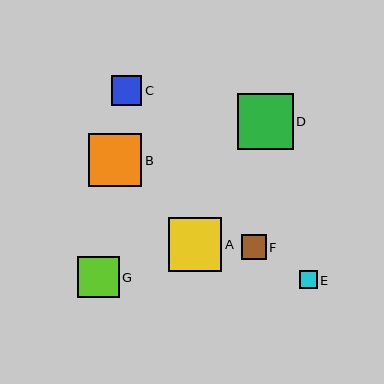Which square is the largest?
Square D is the largest with a size of approximately 56 pixels.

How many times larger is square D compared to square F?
Square D is approximately 2.2 times the size of square F.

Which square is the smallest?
Square E is the smallest with a size of approximately 18 pixels.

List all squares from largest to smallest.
From largest to smallest: D, A, B, G, C, F, E.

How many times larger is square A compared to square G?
Square A is approximately 1.3 times the size of square G.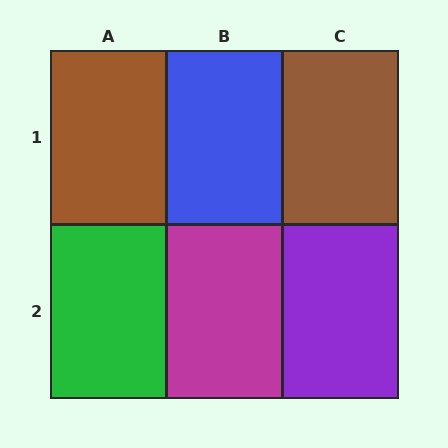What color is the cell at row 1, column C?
Brown.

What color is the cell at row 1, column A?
Brown.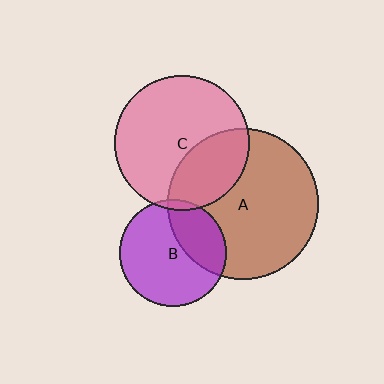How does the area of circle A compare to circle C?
Approximately 1.3 times.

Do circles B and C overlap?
Yes.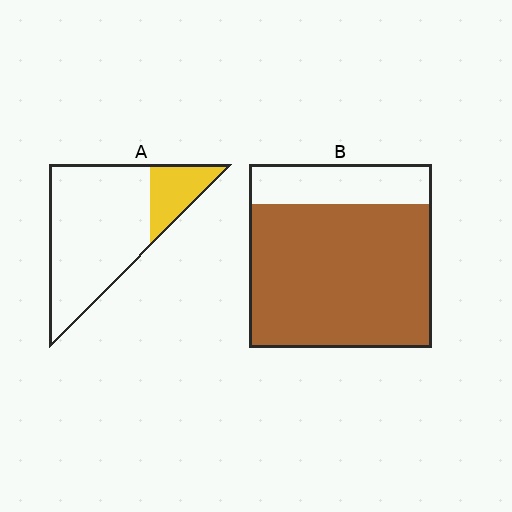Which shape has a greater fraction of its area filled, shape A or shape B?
Shape B.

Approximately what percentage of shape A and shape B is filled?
A is approximately 20% and B is approximately 80%.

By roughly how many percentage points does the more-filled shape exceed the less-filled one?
By roughly 60 percentage points (B over A).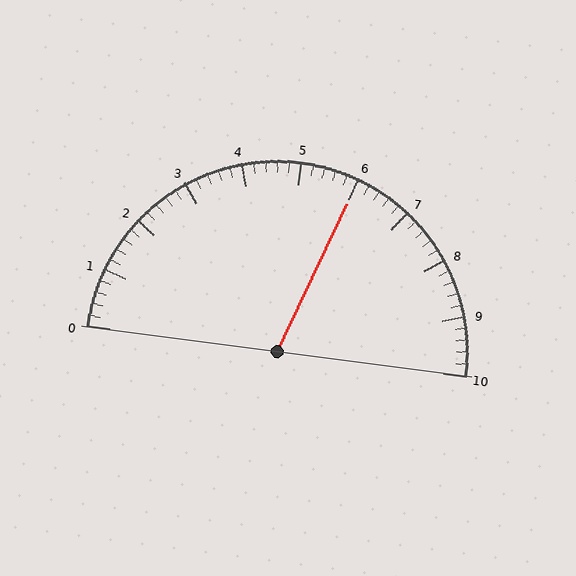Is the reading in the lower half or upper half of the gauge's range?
The reading is in the upper half of the range (0 to 10).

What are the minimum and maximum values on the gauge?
The gauge ranges from 0 to 10.